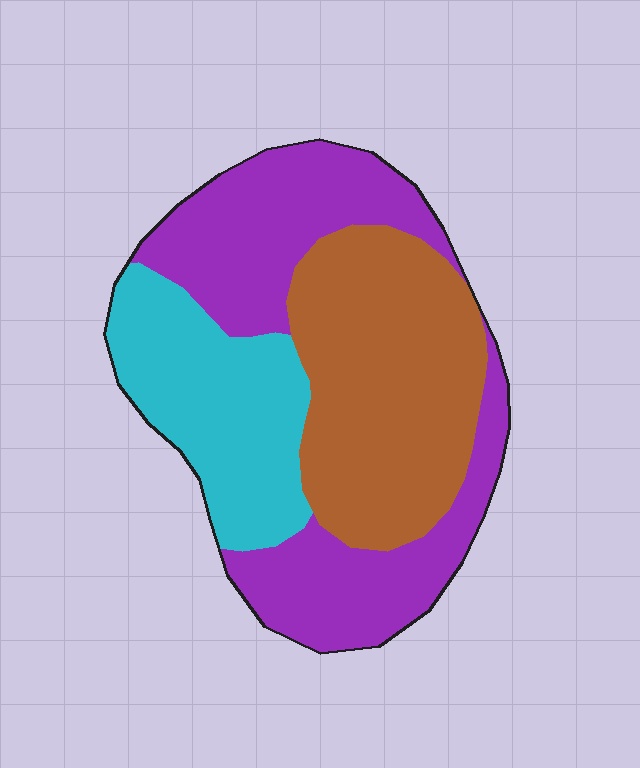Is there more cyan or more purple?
Purple.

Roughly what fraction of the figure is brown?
Brown covers 36% of the figure.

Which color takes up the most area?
Purple, at roughly 40%.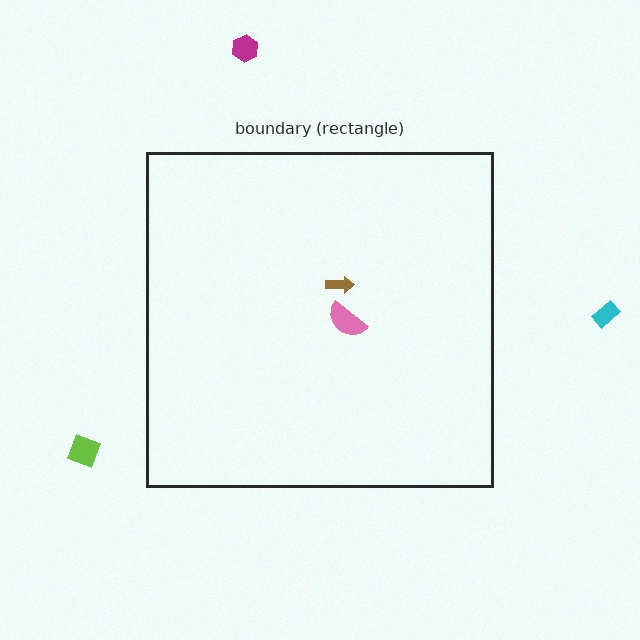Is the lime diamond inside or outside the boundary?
Outside.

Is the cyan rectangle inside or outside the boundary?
Outside.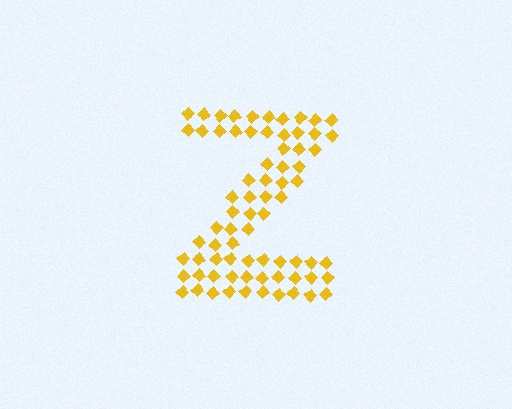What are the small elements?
The small elements are diamonds.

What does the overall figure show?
The overall figure shows the letter Z.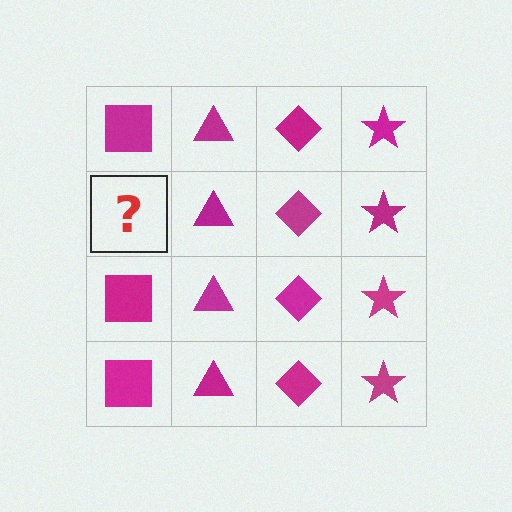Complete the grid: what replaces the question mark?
The question mark should be replaced with a magenta square.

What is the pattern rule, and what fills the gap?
The rule is that each column has a consistent shape. The gap should be filled with a magenta square.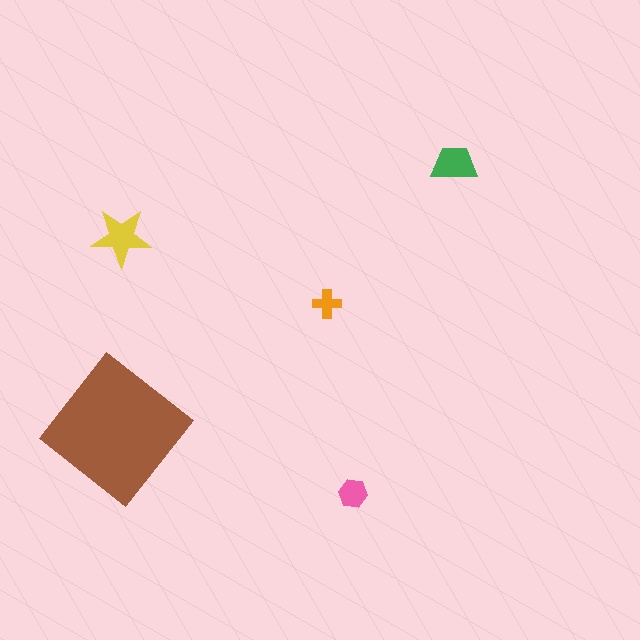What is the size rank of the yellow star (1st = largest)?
2nd.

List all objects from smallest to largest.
The orange cross, the pink hexagon, the green trapezoid, the yellow star, the brown diamond.